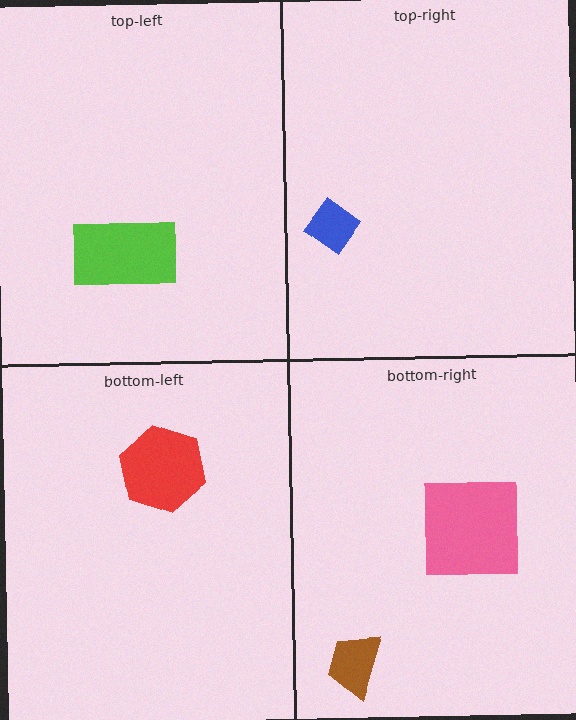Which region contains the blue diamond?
The top-right region.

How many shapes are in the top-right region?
1.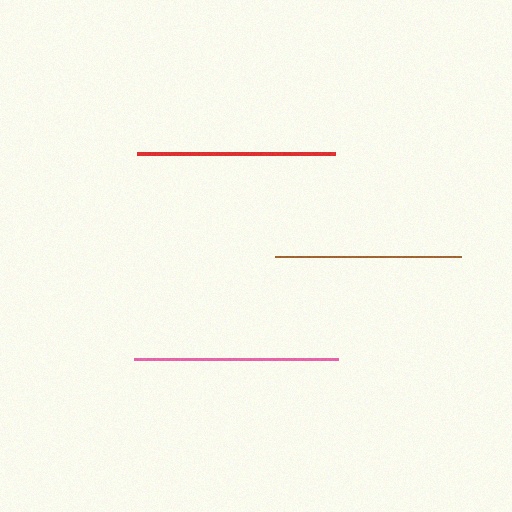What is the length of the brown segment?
The brown segment is approximately 186 pixels long.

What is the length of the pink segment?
The pink segment is approximately 204 pixels long.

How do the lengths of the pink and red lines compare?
The pink and red lines are approximately the same length.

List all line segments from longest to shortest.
From longest to shortest: pink, red, brown.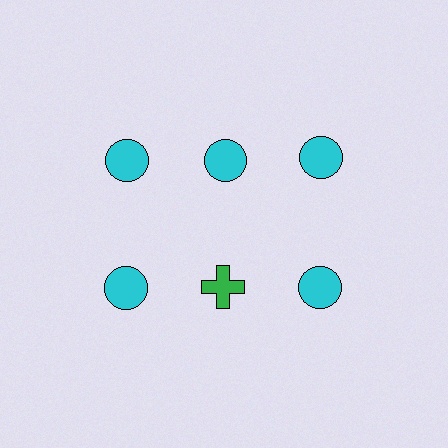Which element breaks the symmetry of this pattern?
The green cross in the second row, second from left column breaks the symmetry. All other shapes are cyan circles.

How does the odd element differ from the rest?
It differs in both color (green instead of cyan) and shape (cross instead of circle).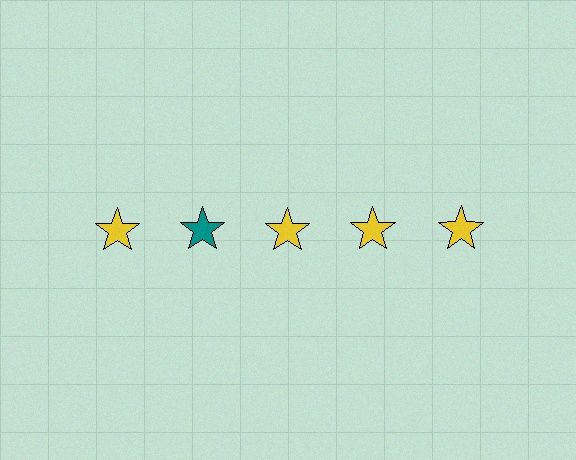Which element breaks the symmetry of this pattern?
The teal star in the top row, second from left column breaks the symmetry. All other shapes are yellow stars.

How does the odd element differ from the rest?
It has a different color: teal instead of yellow.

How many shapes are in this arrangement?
There are 5 shapes arranged in a grid pattern.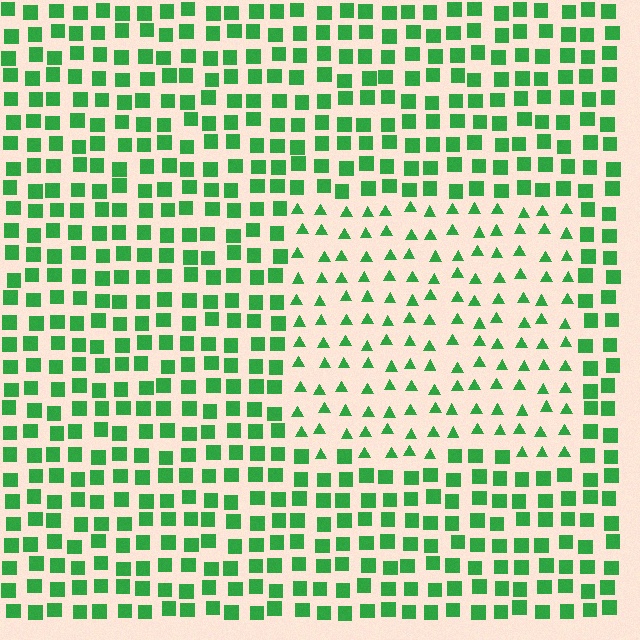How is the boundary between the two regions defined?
The boundary is defined by a change in element shape: triangles inside vs. squares outside. All elements share the same color and spacing.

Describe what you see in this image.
The image is filled with small green elements arranged in a uniform grid. A rectangle-shaped region contains triangles, while the surrounding area contains squares. The boundary is defined purely by the change in element shape.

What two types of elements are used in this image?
The image uses triangles inside the rectangle region and squares outside it.